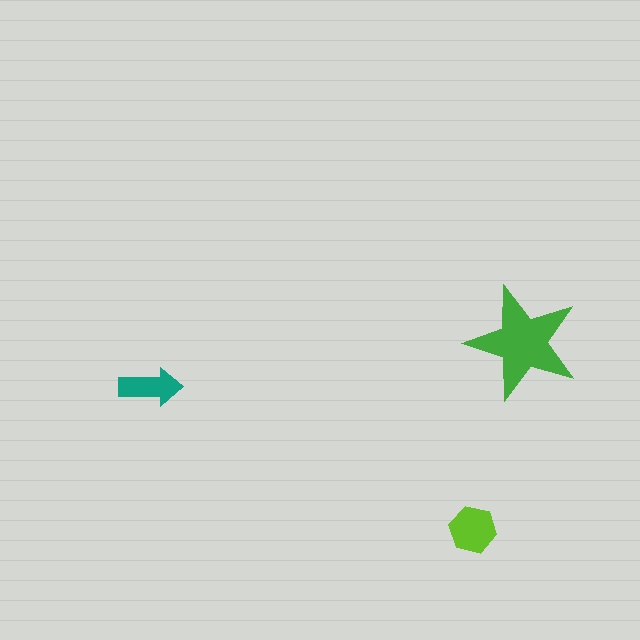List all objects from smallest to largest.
The teal arrow, the lime hexagon, the green star.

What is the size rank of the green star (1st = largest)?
1st.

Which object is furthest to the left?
The teal arrow is leftmost.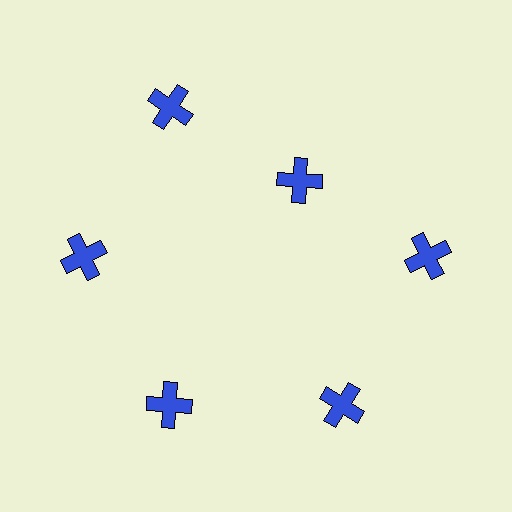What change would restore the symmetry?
The symmetry would be restored by moving it outward, back onto the ring so that all 6 crosses sit at equal angles and equal distance from the center.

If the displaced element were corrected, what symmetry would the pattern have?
It would have 6-fold rotational symmetry — the pattern would map onto itself every 60 degrees.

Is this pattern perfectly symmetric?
No. The 6 blue crosses are arranged in a ring, but one element near the 1 o'clock position is pulled inward toward the center, breaking the 6-fold rotational symmetry.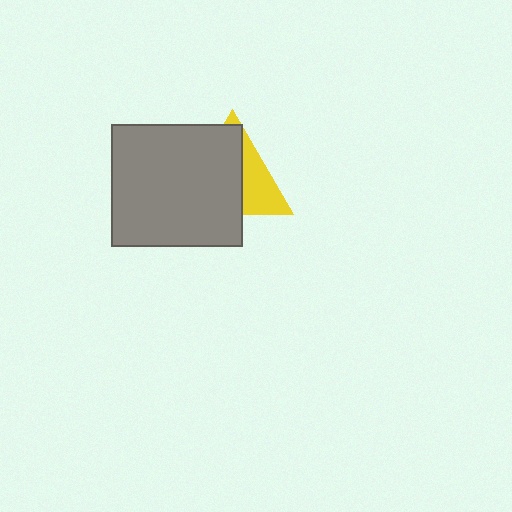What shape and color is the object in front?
The object in front is a gray rectangle.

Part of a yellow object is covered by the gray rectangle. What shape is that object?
It is a triangle.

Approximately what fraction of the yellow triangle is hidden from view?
Roughly 64% of the yellow triangle is hidden behind the gray rectangle.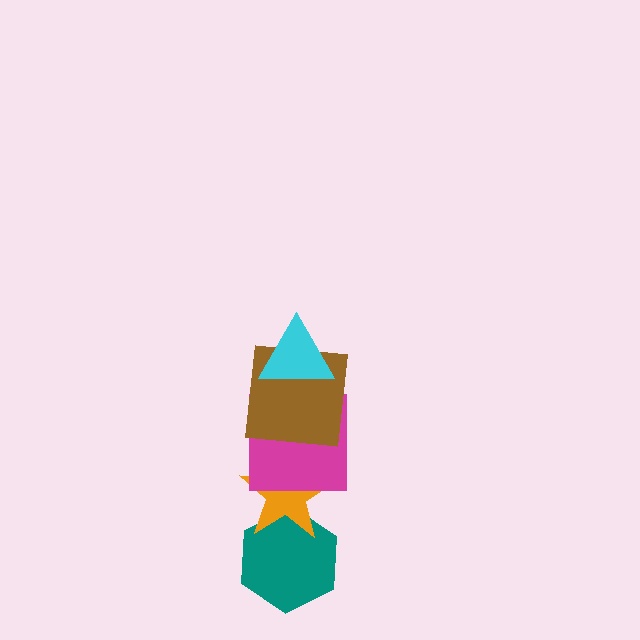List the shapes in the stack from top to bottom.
From top to bottom: the cyan triangle, the brown square, the magenta square, the orange star, the teal hexagon.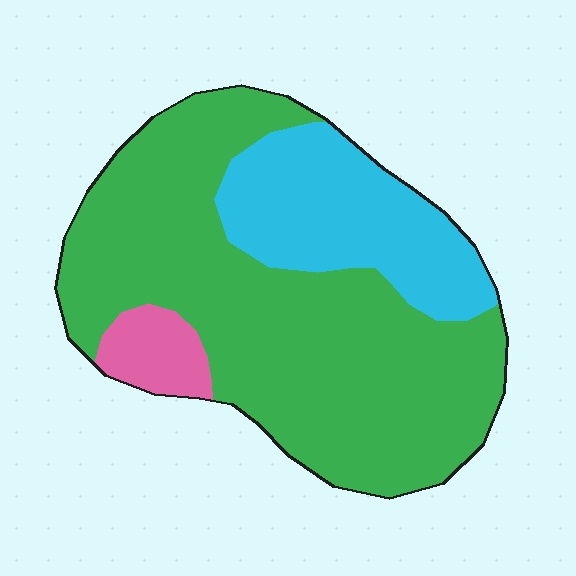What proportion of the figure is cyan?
Cyan takes up between a sixth and a third of the figure.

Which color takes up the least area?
Pink, at roughly 5%.